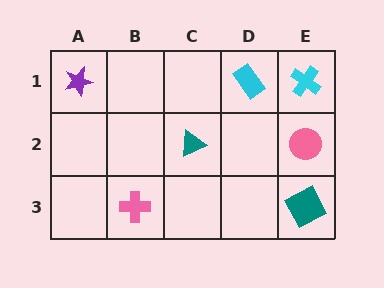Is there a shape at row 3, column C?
No, that cell is empty.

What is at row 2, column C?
A teal triangle.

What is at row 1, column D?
A cyan rectangle.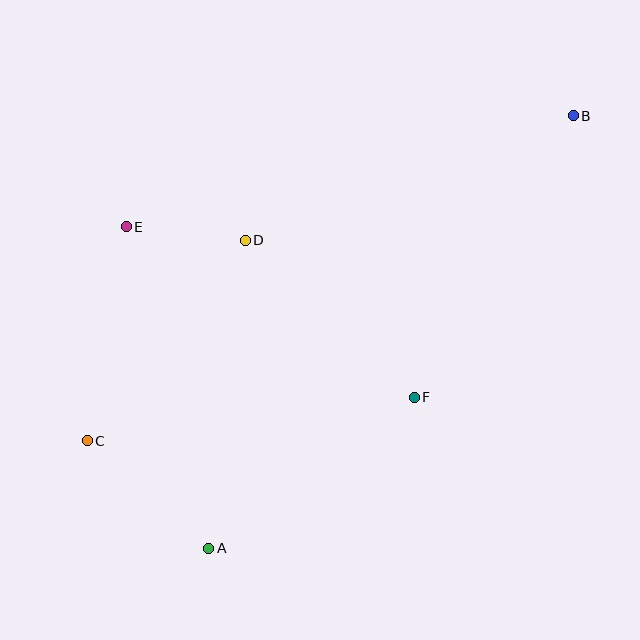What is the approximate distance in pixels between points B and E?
The distance between B and E is approximately 461 pixels.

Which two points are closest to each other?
Points D and E are closest to each other.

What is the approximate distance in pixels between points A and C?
The distance between A and C is approximately 162 pixels.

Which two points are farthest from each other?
Points B and C are farthest from each other.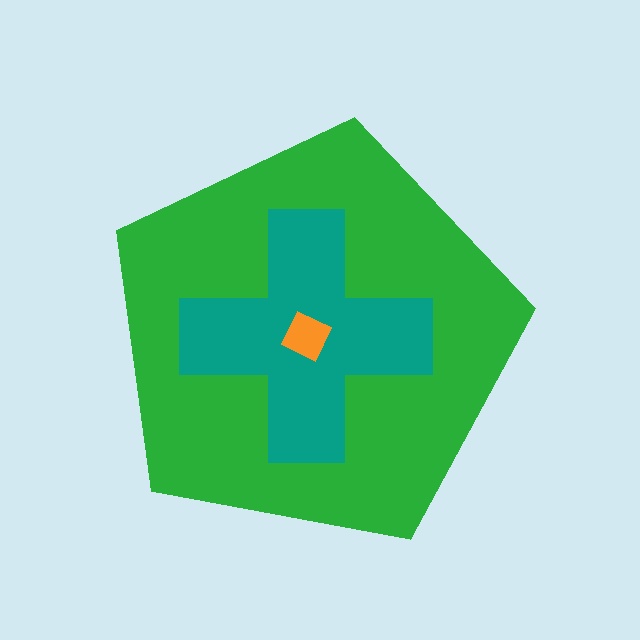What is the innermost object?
The orange square.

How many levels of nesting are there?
3.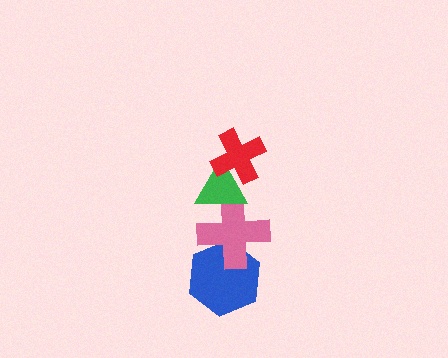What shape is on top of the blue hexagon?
The pink cross is on top of the blue hexagon.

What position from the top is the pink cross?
The pink cross is 3rd from the top.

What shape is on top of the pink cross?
The green triangle is on top of the pink cross.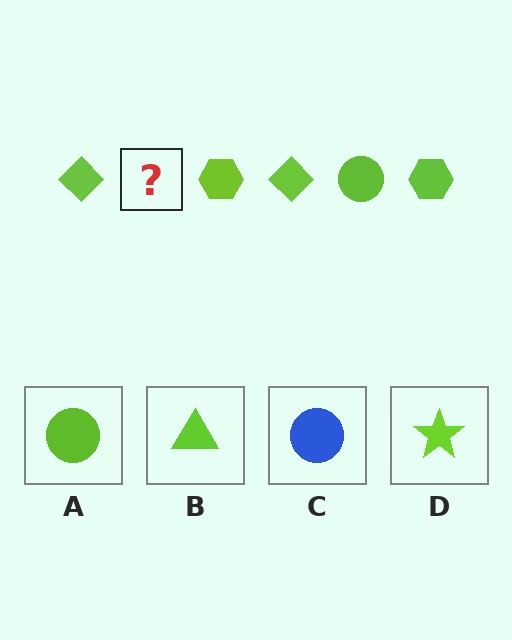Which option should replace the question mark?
Option A.